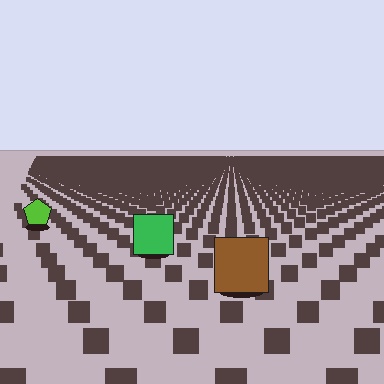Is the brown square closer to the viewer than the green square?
Yes. The brown square is closer — you can tell from the texture gradient: the ground texture is coarser near it.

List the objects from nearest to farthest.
From nearest to farthest: the brown square, the green square, the lime pentagon.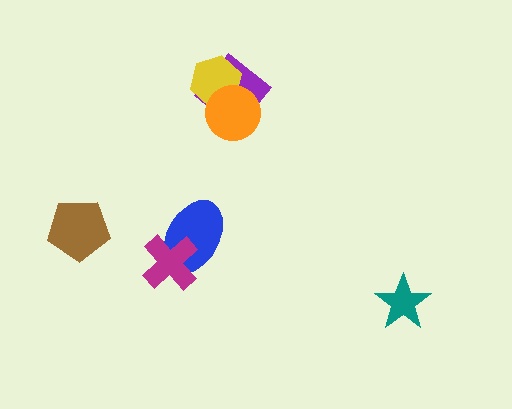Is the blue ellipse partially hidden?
Yes, it is partially covered by another shape.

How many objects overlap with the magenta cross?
1 object overlaps with the magenta cross.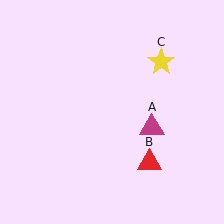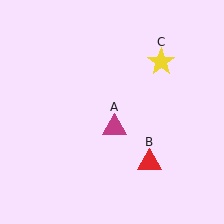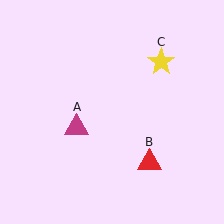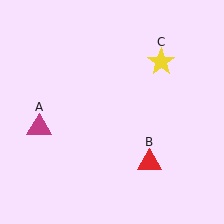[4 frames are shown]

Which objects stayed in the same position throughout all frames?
Red triangle (object B) and yellow star (object C) remained stationary.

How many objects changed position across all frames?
1 object changed position: magenta triangle (object A).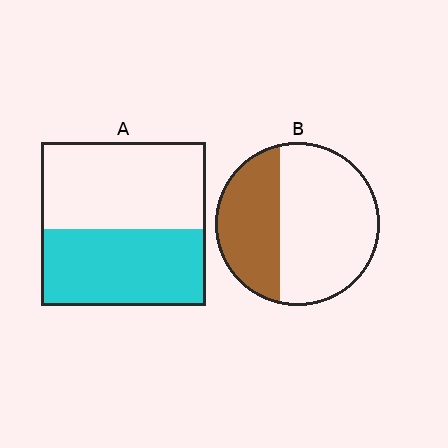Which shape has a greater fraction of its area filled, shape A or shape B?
Shape A.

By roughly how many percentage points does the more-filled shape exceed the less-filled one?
By roughly 10 percentage points (A over B).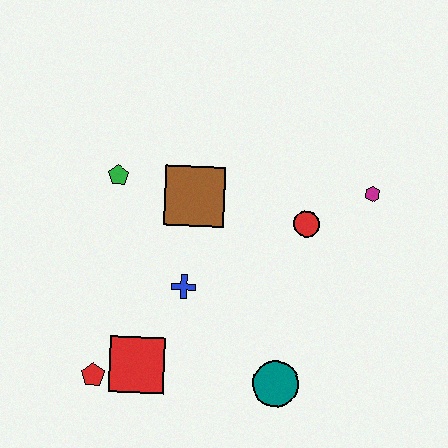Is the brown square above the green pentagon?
No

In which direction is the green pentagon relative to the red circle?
The green pentagon is to the left of the red circle.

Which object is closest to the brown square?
The green pentagon is closest to the brown square.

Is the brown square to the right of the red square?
Yes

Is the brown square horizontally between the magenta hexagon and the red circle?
No